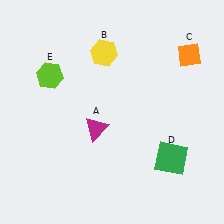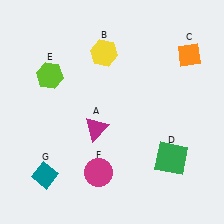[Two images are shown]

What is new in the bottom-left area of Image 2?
A magenta circle (F) was added in the bottom-left area of Image 2.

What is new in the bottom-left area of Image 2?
A teal diamond (G) was added in the bottom-left area of Image 2.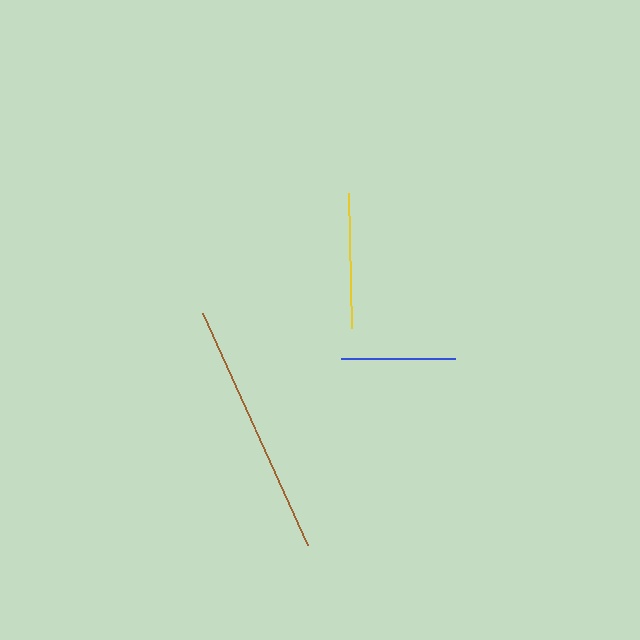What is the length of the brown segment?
The brown segment is approximately 254 pixels long.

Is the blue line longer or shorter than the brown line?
The brown line is longer than the blue line.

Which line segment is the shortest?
The blue line is the shortest at approximately 114 pixels.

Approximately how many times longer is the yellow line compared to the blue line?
The yellow line is approximately 1.2 times the length of the blue line.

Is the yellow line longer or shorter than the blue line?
The yellow line is longer than the blue line.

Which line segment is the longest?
The brown line is the longest at approximately 254 pixels.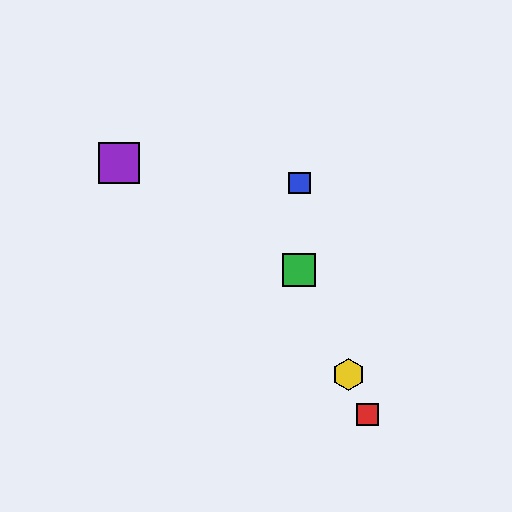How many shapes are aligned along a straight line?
3 shapes (the red square, the green square, the yellow hexagon) are aligned along a straight line.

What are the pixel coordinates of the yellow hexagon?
The yellow hexagon is at (348, 375).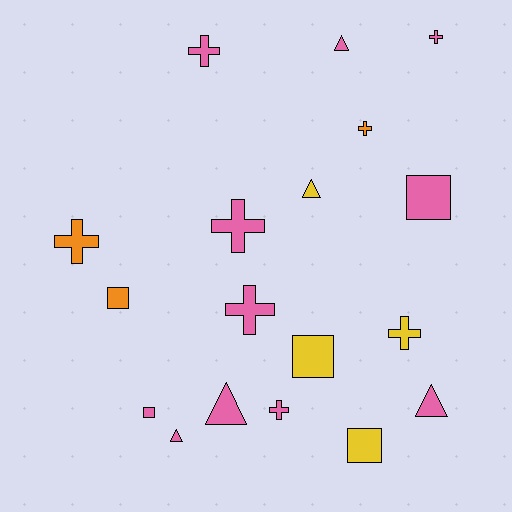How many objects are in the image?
There are 18 objects.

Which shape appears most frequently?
Cross, with 8 objects.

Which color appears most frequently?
Pink, with 11 objects.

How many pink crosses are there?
There are 5 pink crosses.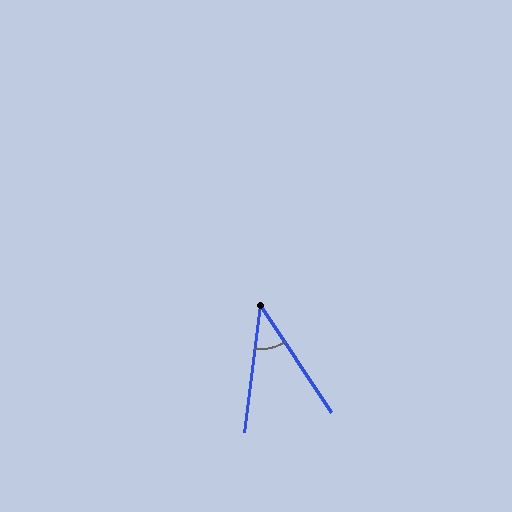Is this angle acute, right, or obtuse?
It is acute.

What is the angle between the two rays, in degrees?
Approximately 41 degrees.